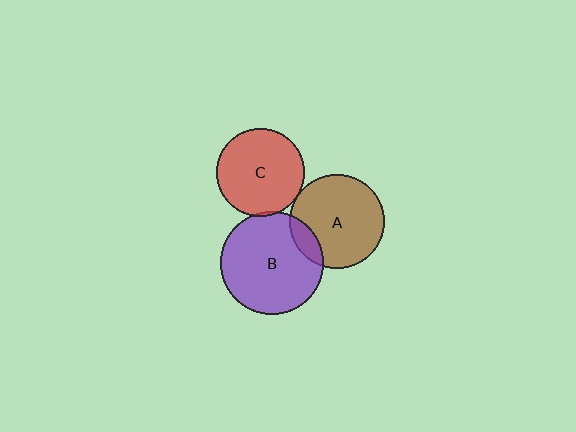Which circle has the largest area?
Circle B (purple).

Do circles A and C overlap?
Yes.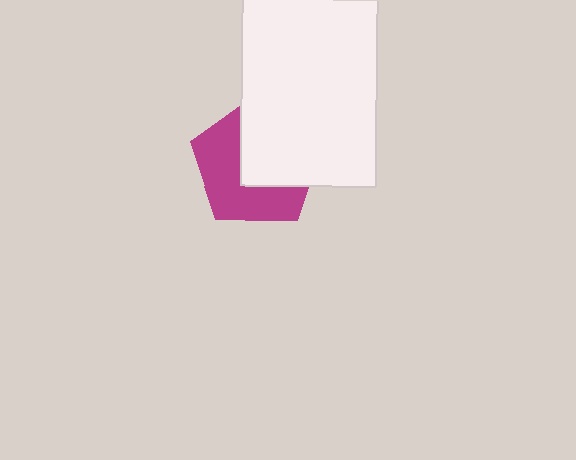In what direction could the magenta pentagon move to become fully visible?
The magenta pentagon could move toward the lower-left. That would shift it out from behind the white rectangle entirely.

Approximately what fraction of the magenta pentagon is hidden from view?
Roughly 49% of the magenta pentagon is hidden behind the white rectangle.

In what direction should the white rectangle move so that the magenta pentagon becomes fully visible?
The white rectangle should move toward the upper-right. That is the shortest direction to clear the overlap and leave the magenta pentagon fully visible.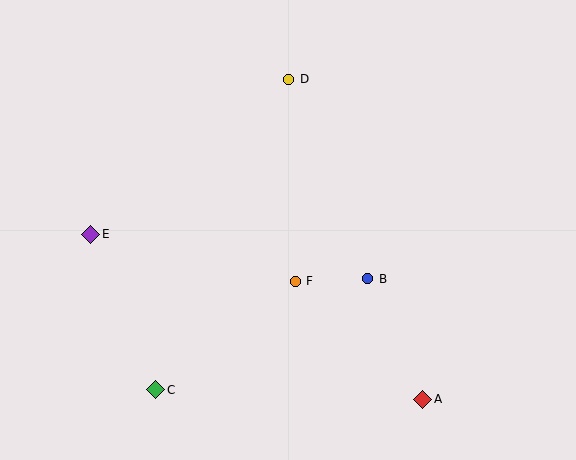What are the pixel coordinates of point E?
Point E is at (91, 234).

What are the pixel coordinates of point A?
Point A is at (423, 399).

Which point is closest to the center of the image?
Point F at (295, 281) is closest to the center.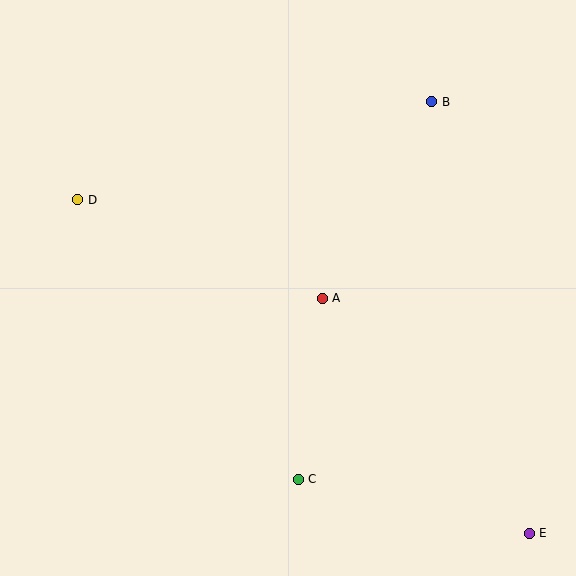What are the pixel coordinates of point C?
Point C is at (298, 479).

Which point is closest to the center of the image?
Point A at (322, 298) is closest to the center.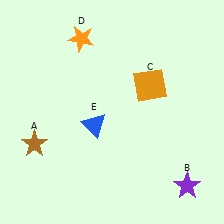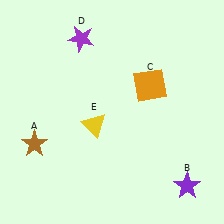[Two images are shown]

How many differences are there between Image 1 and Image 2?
There are 2 differences between the two images.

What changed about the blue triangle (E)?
In Image 1, E is blue. In Image 2, it changed to yellow.